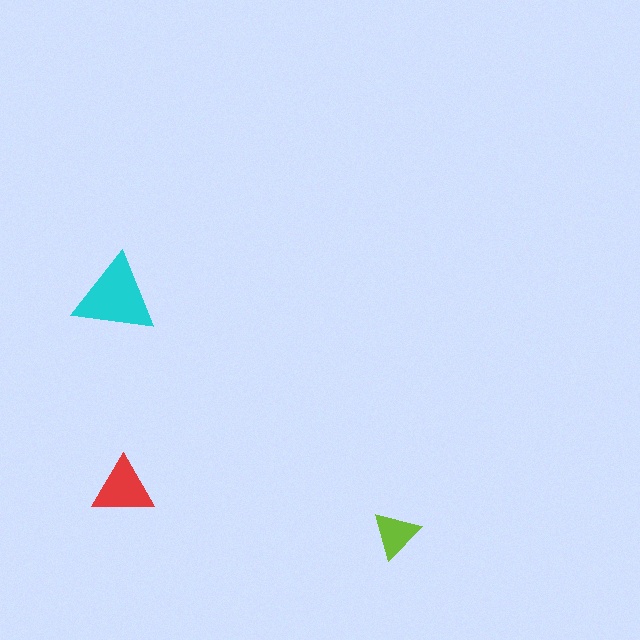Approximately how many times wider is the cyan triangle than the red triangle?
About 1.5 times wider.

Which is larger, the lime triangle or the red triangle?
The red one.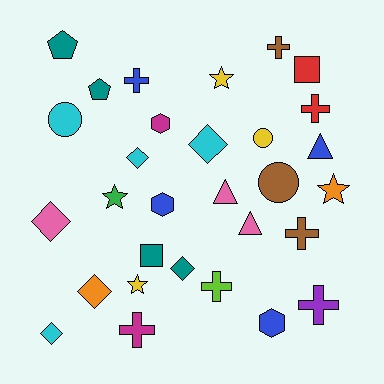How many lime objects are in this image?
There is 1 lime object.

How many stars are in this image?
There are 4 stars.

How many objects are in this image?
There are 30 objects.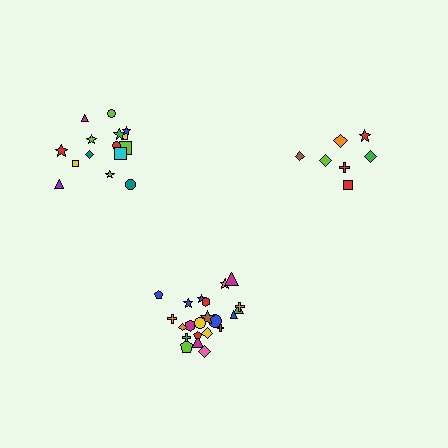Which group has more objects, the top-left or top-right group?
The top-left group.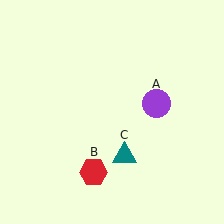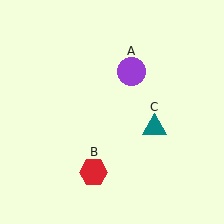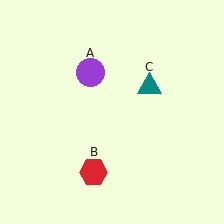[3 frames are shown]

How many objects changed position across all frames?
2 objects changed position: purple circle (object A), teal triangle (object C).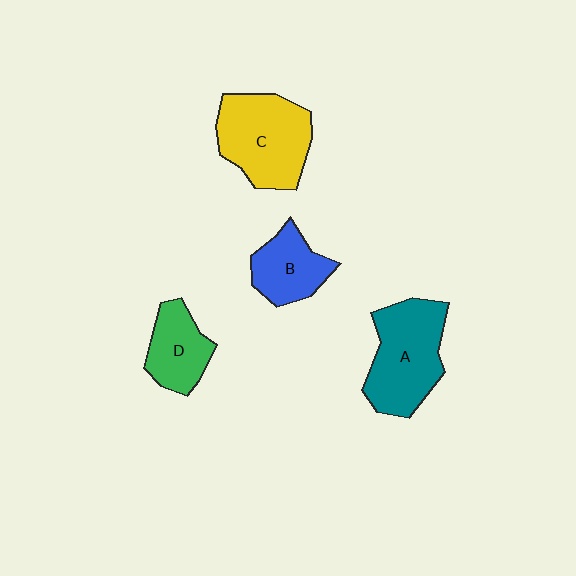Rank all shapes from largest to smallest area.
From largest to smallest: C (yellow), A (teal), B (blue), D (green).